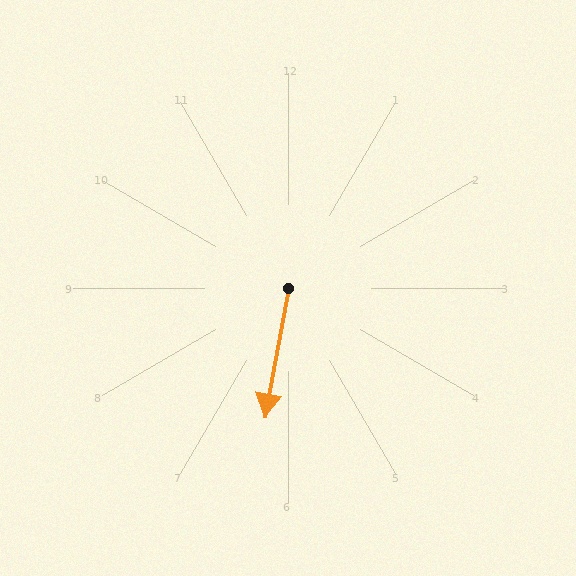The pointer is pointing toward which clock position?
Roughly 6 o'clock.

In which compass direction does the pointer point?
South.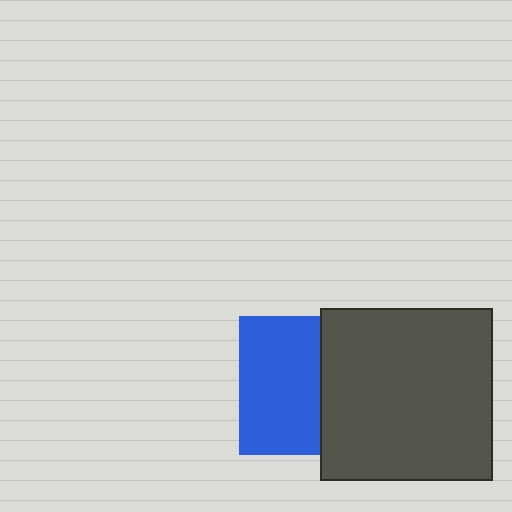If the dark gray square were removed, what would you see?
You would see the complete blue square.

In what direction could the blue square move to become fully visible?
The blue square could move left. That would shift it out from behind the dark gray square entirely.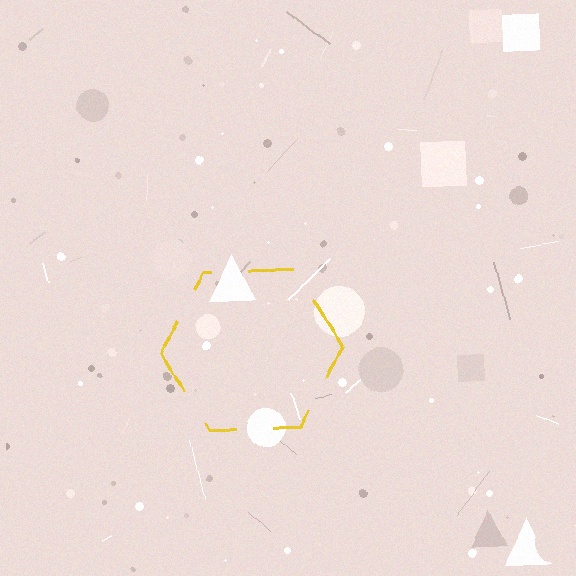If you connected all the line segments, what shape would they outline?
They would outline a hexagon.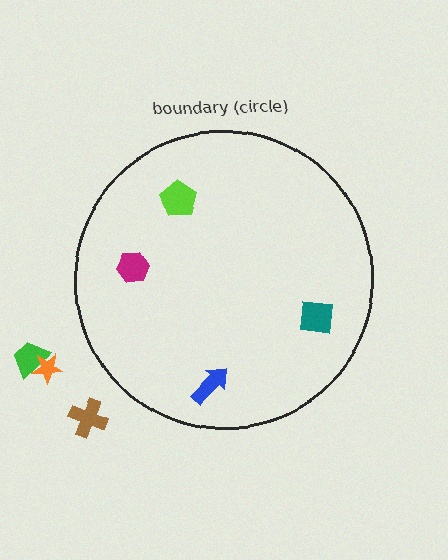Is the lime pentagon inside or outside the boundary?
Inside.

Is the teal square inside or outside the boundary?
Inside.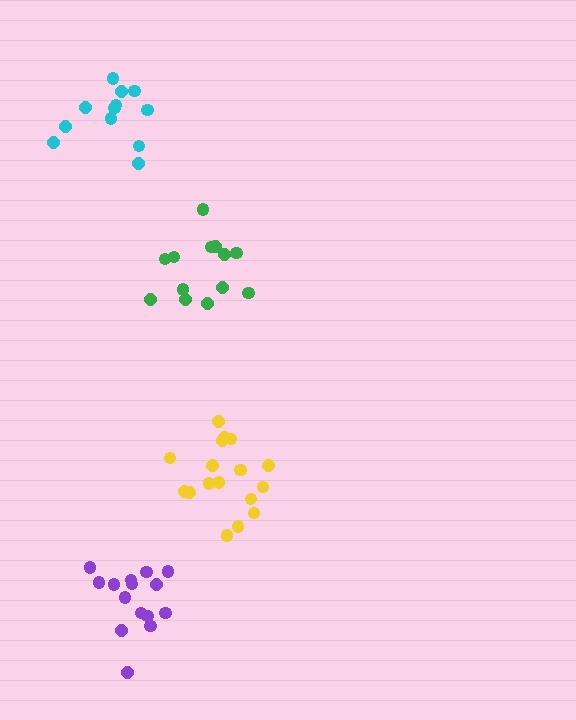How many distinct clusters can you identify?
There are 4 distinct clusters.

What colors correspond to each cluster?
The clusters are colored: yellow, green, cyan, purple.